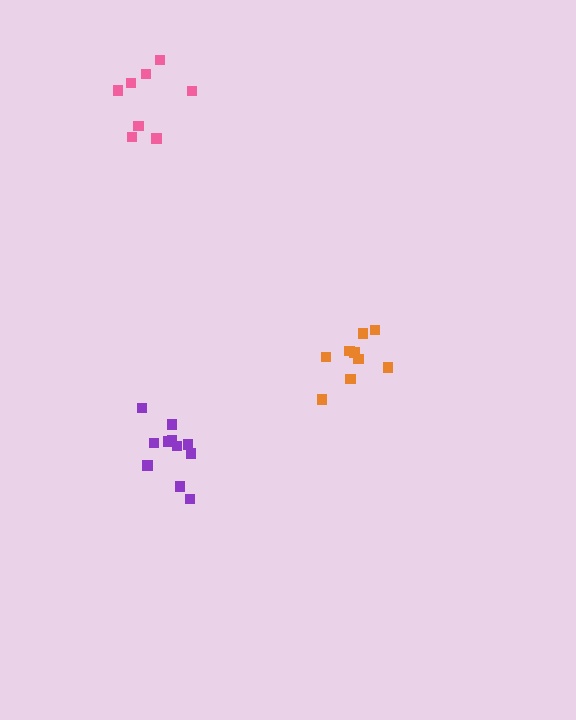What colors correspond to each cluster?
The clusters are colored: purple, pink, orange.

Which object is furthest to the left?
The pink cluster is leftmost.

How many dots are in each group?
Group 1: 11 dots, Group 2: 8 dots, Group 3: 9 dots (28 total).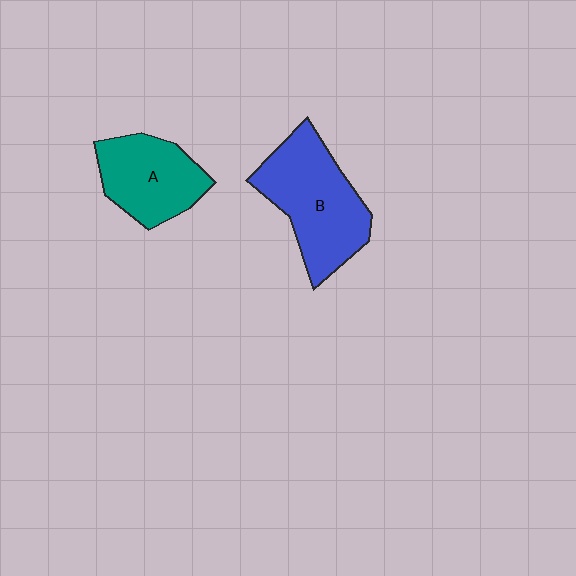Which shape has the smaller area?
Shape A (teal).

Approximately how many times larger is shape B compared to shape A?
Approximately 1.4 times.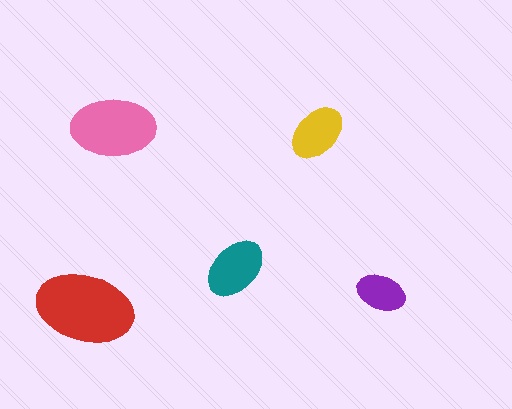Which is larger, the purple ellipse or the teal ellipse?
The teal one.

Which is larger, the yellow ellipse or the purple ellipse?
The yellow one.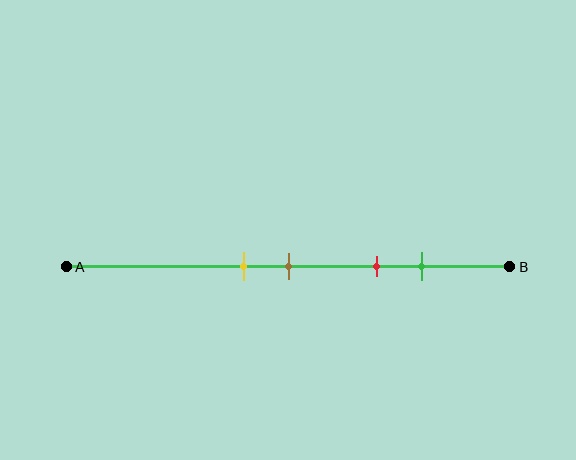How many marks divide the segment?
There are 4 marks dividing the segment.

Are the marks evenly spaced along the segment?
No, the marks are not evenly spaced.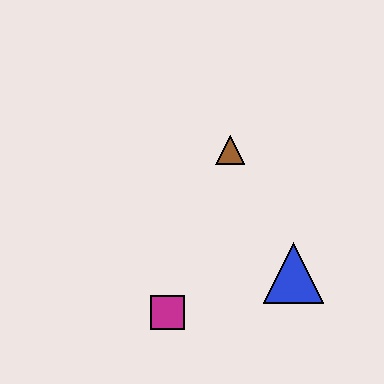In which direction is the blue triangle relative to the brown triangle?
The blue triangle is below the brown triangle.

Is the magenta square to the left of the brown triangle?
Yes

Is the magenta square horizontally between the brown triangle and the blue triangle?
No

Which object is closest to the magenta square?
The blue triangle is closest to the magenta square.